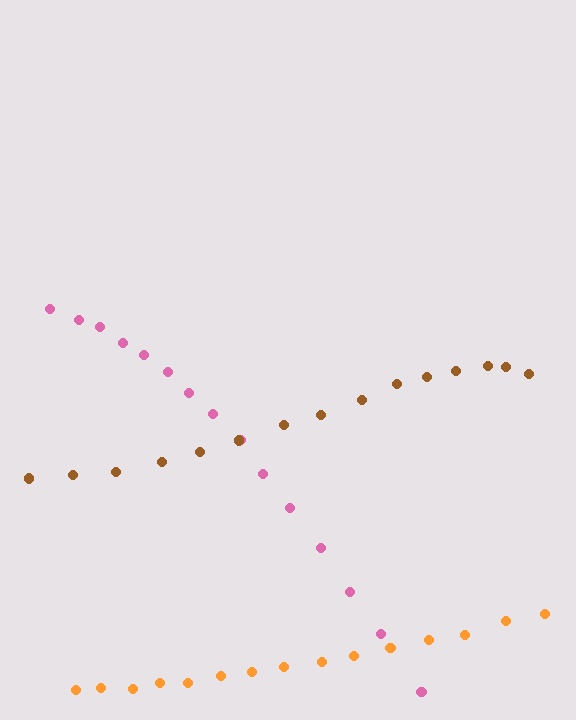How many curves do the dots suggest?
There are 3 distinct paths.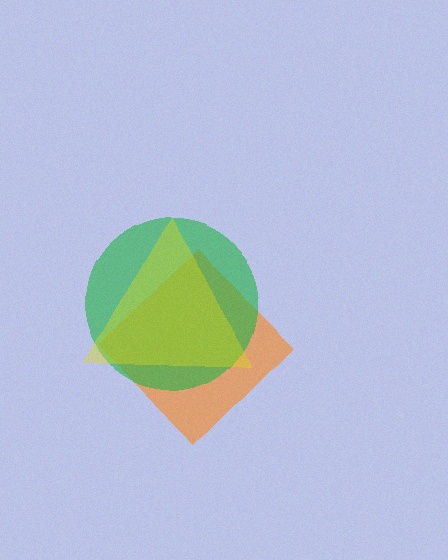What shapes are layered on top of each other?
The layered shapes are: an orange diamond, a green circle, a yellow triangle.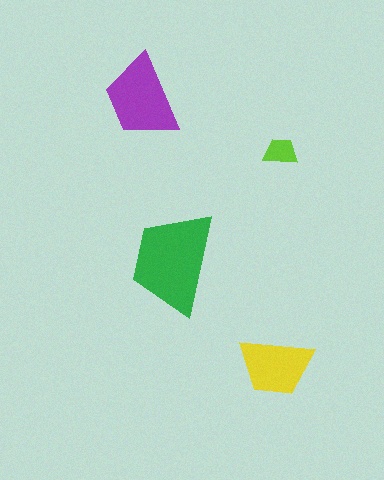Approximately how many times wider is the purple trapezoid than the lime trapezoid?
About 2.5 times wider.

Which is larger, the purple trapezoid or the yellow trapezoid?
The purple one.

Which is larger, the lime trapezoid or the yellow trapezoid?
The yellow one.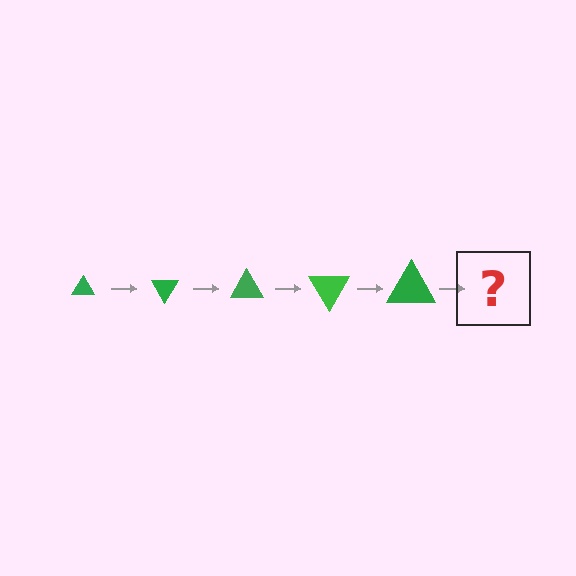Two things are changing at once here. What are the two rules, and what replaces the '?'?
The two rules are that the triangle grows larger each step and it rotates 60 degrees each step. The '?' should be a triangle, larger than the previous one and rotated 300 degrees from the start.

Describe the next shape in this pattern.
It should be a triangle, larger than the previous one and rotated 300 degrees from the start.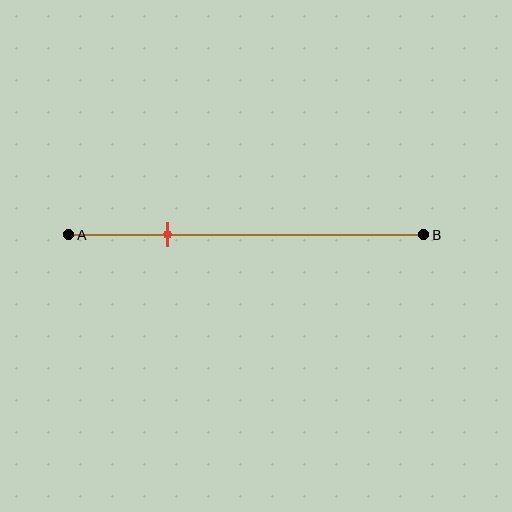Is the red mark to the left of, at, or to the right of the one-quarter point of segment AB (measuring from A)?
The red mark is approximately at the one-quarter point of segment AB.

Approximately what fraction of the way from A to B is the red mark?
The red mark is approximately 30% of the way from A to B.